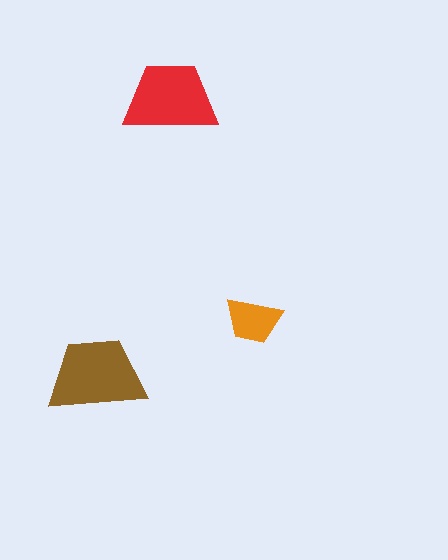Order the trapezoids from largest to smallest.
the brown one, the red one, the orange one.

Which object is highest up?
The red trapezoid is topmost.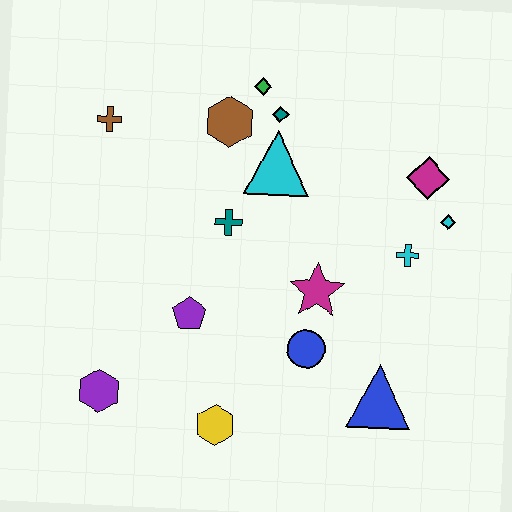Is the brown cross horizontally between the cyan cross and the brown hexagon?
No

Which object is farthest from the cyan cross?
The purple hexagon is farthest from the cyan cross.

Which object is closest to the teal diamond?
The green diamond is closest to the teal diamond.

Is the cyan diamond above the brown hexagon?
No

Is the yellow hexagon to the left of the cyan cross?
Yes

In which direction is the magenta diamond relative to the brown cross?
The magenta diamond is to the right of the brown cross.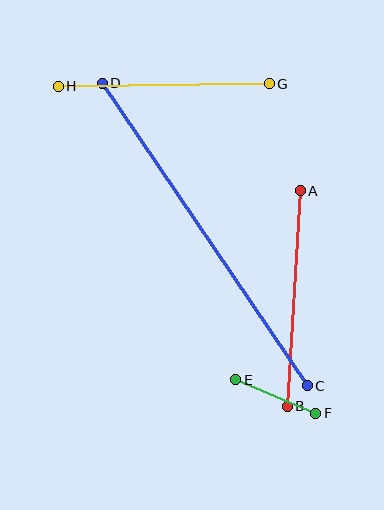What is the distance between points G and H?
The distance is approximately 211 pixels.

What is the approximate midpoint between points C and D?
The midpoint is at approximately (205, 235) pixels.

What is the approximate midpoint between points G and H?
The midpoint is at approximately (164, 85) pixels.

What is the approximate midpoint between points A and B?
The midpoint is at approximately (294, 299) pixels.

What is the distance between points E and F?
The distance is approximately 87 pixels.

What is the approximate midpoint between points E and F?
The midpoint is at approximately (276, 397) pixels.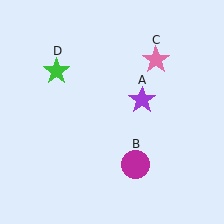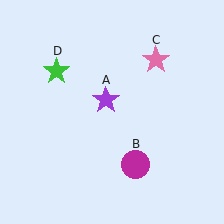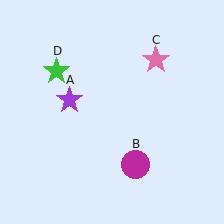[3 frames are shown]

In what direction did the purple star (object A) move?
The purple star (object A) moved left.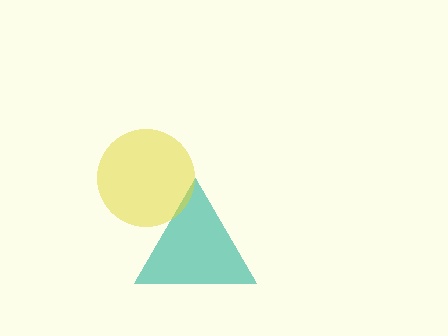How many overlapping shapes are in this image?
There are 2 overlapping shapes in the image.